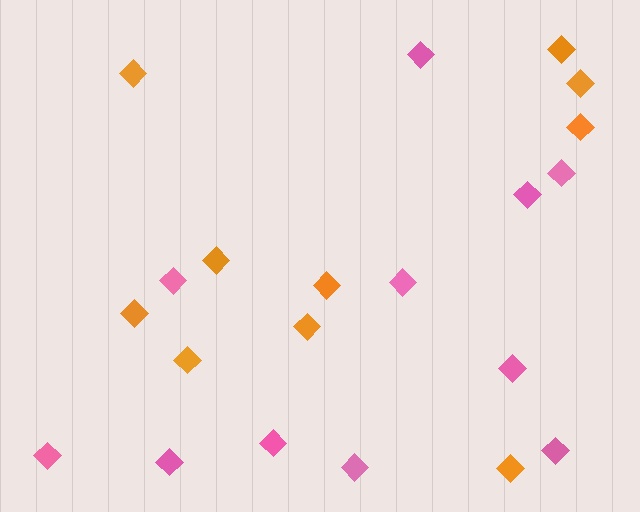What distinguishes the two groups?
There are 2 groups: one group of orange diamonds (10) and one group of pink diamonds (11).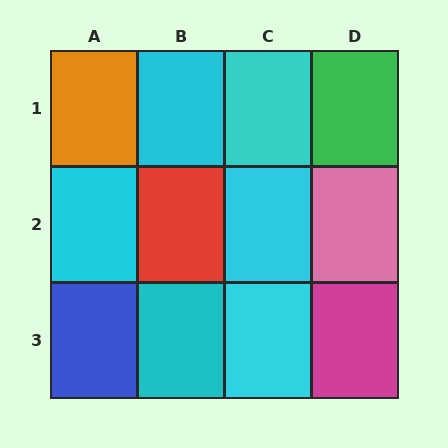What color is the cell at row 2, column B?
Red.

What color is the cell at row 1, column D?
Green.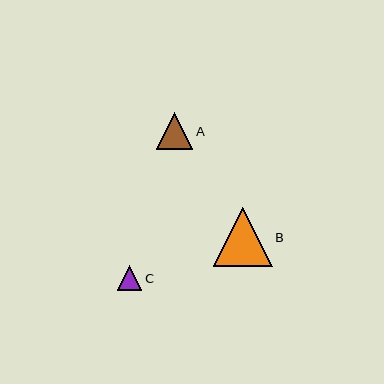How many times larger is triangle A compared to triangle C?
Triangle A is approximately 1.5 times the size of triangle C.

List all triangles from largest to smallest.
From largest to smallest: B, A, C.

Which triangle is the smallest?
Triangle C is the smallest with a size of approximately 25 pixels.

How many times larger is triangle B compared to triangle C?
Triangle B is approximately 2.4 times the size of triangle C.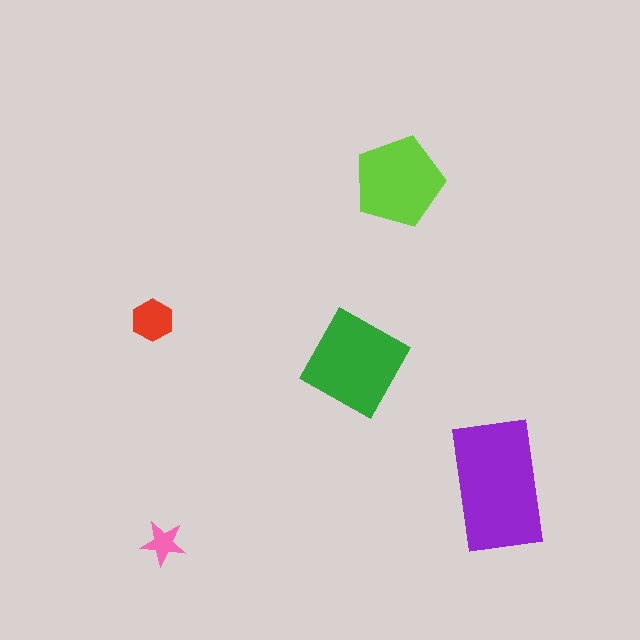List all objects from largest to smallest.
The purple rectangle, the green diamond, the lime pentagon, the red hexagon, the pink star.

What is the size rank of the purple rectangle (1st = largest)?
1st.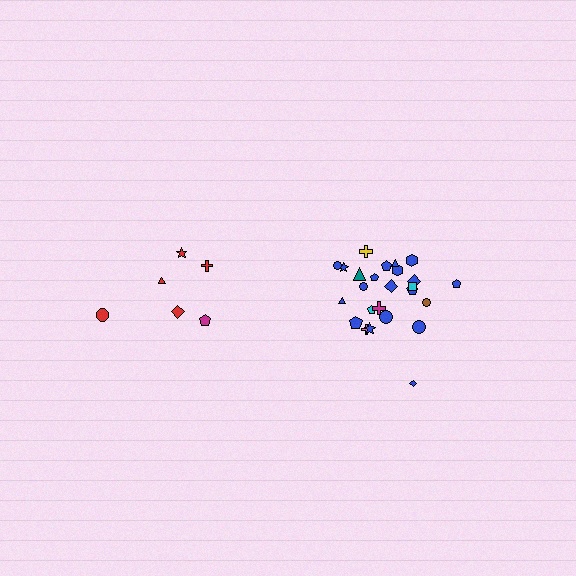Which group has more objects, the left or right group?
The right group.